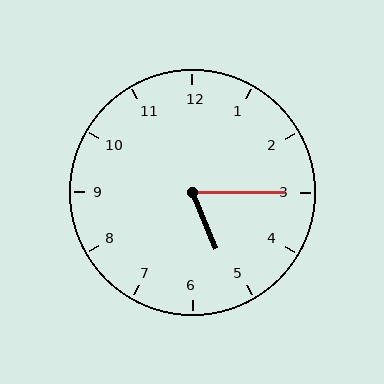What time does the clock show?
5:15.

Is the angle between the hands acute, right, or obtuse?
It is acute.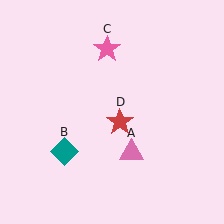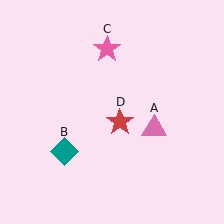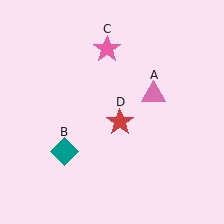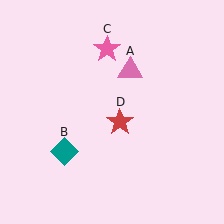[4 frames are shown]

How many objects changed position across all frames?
1 object changed position: pink triangle (object A).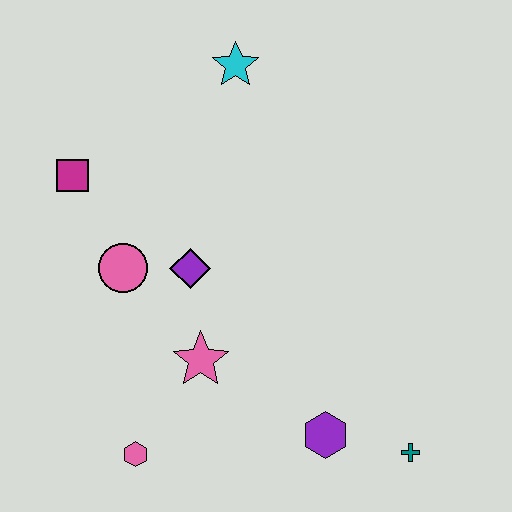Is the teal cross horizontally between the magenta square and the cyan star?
No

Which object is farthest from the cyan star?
The teal cross is farthest from the cyan star.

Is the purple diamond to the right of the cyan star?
No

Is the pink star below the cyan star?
Yes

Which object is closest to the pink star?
The purple diamond is closest to the pink star.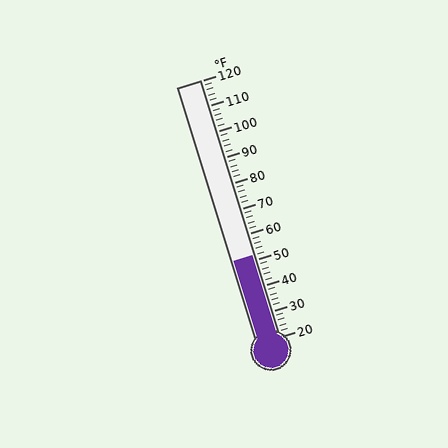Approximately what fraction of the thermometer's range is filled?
The thermometer is filled to approximately 30% of its range.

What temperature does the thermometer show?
The thermometer shows approximately 52°F.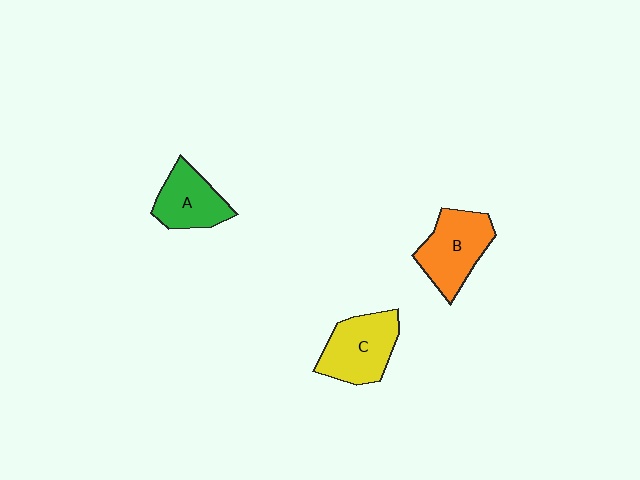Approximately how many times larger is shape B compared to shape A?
Approximately 1.2 times.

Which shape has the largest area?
Shape B (orange).